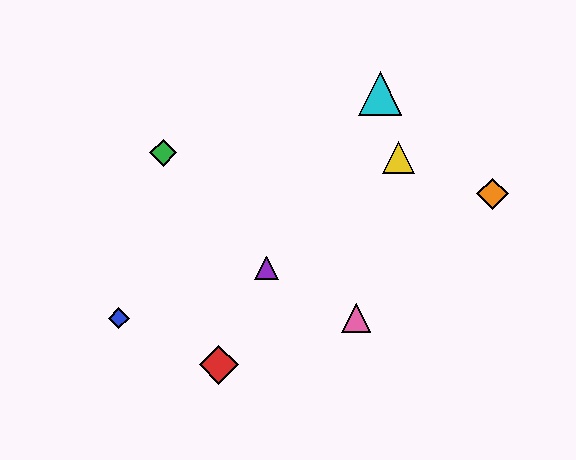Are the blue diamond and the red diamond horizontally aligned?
No, the blue diamond is at y≈318 and the red diamond is at y≈365.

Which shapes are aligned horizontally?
The blue diamond, the pink triangle are aligned horizontally.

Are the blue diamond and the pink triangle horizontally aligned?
Yes, both are at y≈318.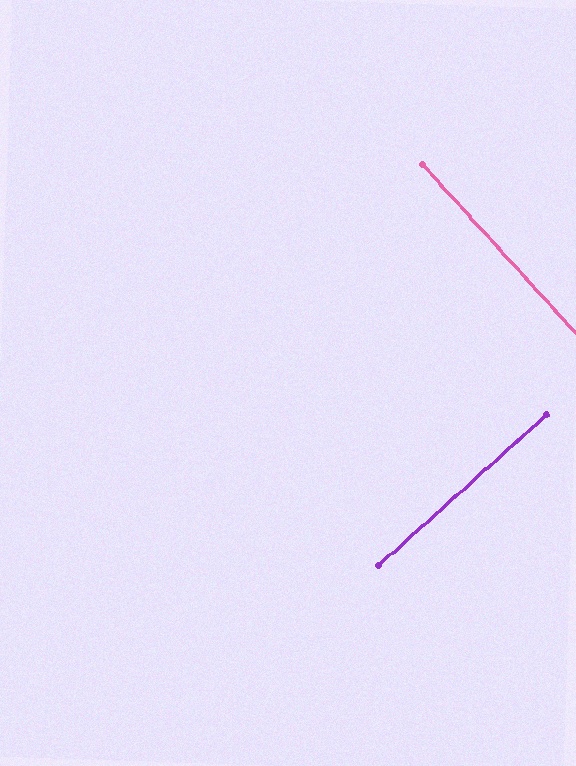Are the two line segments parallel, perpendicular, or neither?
Perpendicular — they meet at approximately 90°.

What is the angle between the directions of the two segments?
Approximately 90 degrees.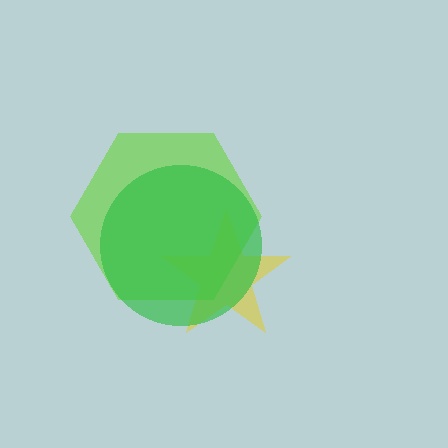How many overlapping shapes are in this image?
There are 3 overlapping shapes in the image.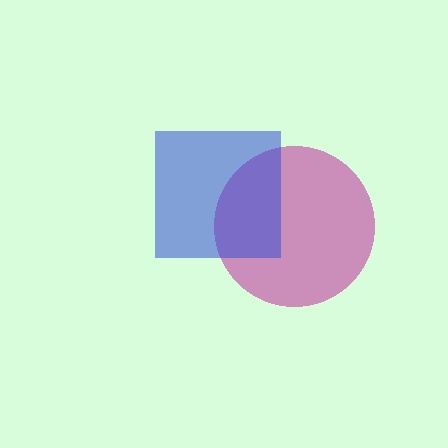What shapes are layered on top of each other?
The layered shapes are: a magenta circle, a blue square.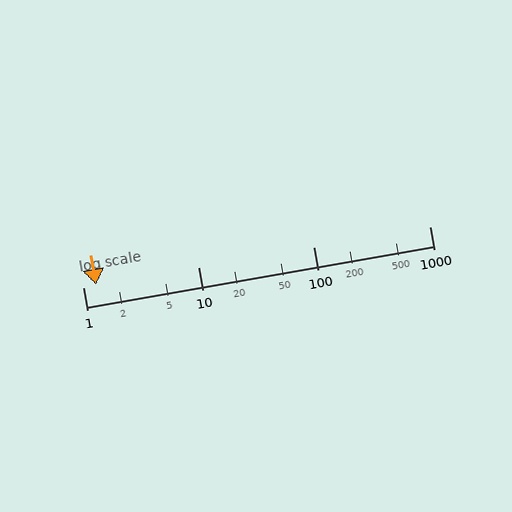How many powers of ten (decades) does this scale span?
The scale spans 3 decades, from 1 to 1000.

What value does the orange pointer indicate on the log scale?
The pointer indicates approximately 1.3.